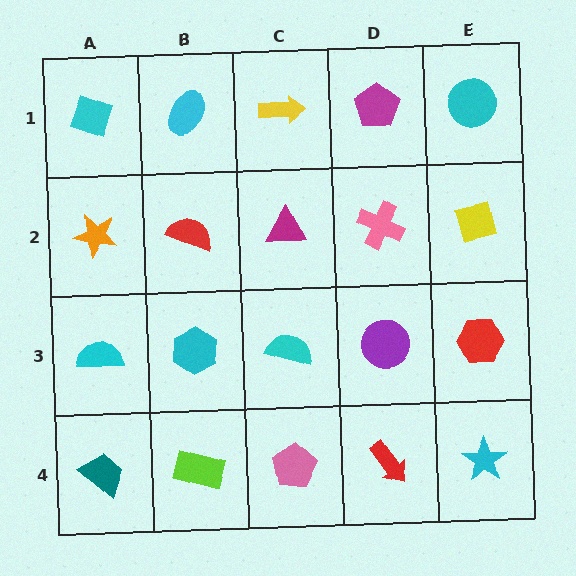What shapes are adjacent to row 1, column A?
An orange star (row 2, column A), a cyan ellipse (row 1, column B).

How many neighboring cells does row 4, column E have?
2.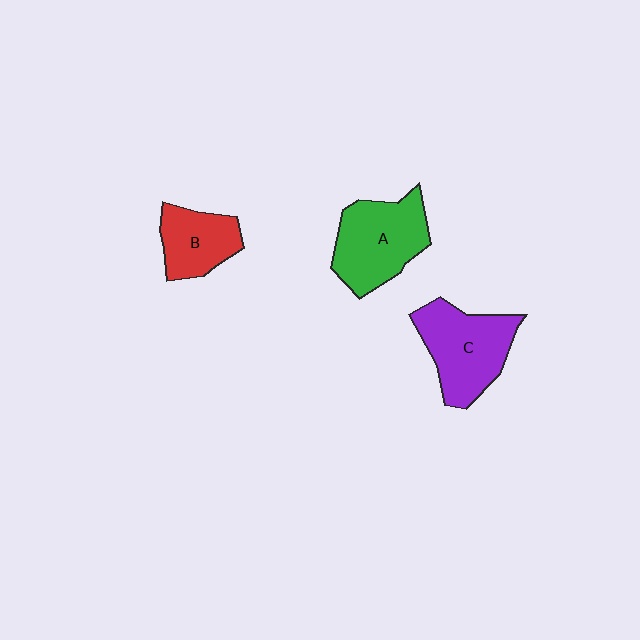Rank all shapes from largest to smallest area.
From largest to smallest: A (green), C (purple), B (red).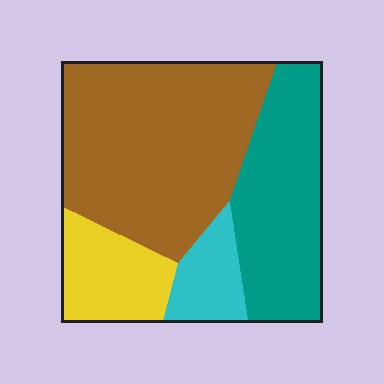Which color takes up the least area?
Cyan, at roughly 10%.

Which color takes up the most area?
Brown, at roughly 45%.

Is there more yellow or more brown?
Brown.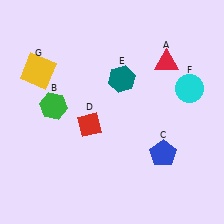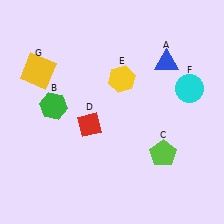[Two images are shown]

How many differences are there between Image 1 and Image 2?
There are 3 differences between the two images.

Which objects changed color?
A changed from red to blue. C changed from blue to lime. E changed from teal to yellow.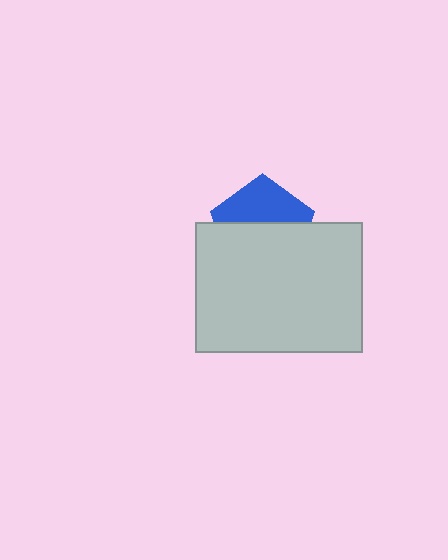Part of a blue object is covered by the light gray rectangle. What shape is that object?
It is a pentagon.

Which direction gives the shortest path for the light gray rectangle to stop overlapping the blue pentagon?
Moving down gives the shortest separation.